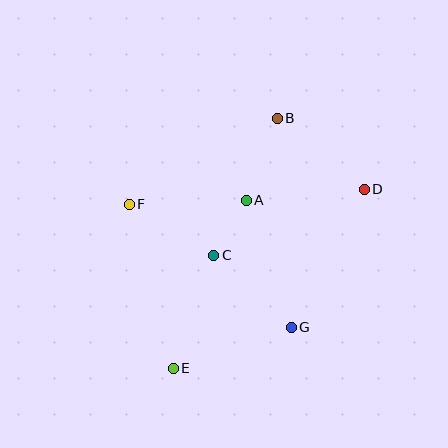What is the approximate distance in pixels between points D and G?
The distance between D and G is approximately 156 pixels.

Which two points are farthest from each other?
Points B and E are farthest from each other.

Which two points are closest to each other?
Points A and C are closest to each other.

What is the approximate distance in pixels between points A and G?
The distance between A and G is approximately 135 pixels.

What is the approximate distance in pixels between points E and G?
The distance between E and G is approximately 125 pixels.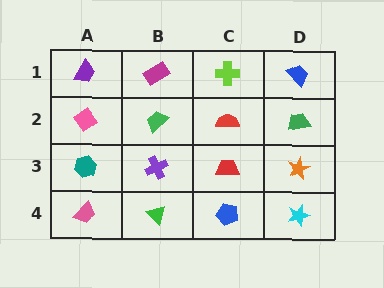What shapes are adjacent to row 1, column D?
A green trapezoid (row 2, column D), a lime cross (row 1, column C).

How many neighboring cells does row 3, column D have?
3.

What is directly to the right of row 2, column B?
A red semicircle.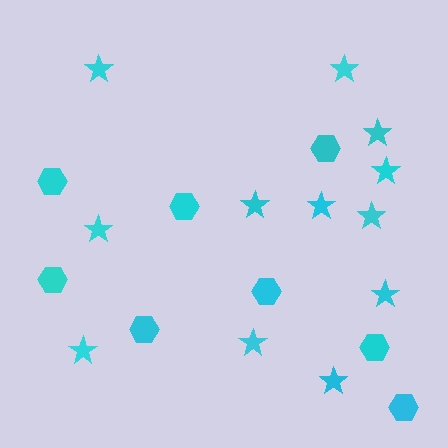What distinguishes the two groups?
There are 2 groups: one group of stars (12) and one group of hexagons (8).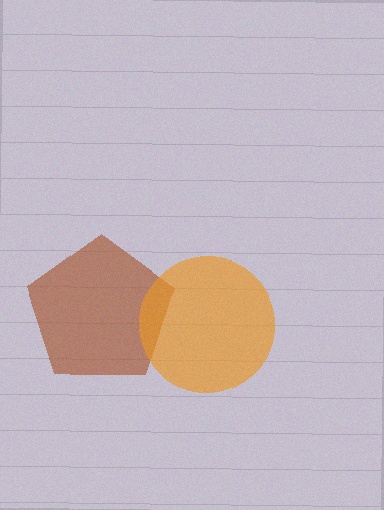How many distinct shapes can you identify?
There are 2 distinct shapes: a brown pentagon, an orange circle.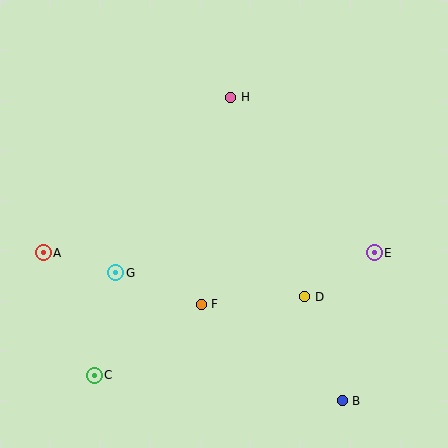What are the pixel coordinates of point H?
Point H is at (231, 97).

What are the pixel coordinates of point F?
Point F is at (201, 304).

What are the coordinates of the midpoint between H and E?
The midpoint between H and E is at (302, 175).